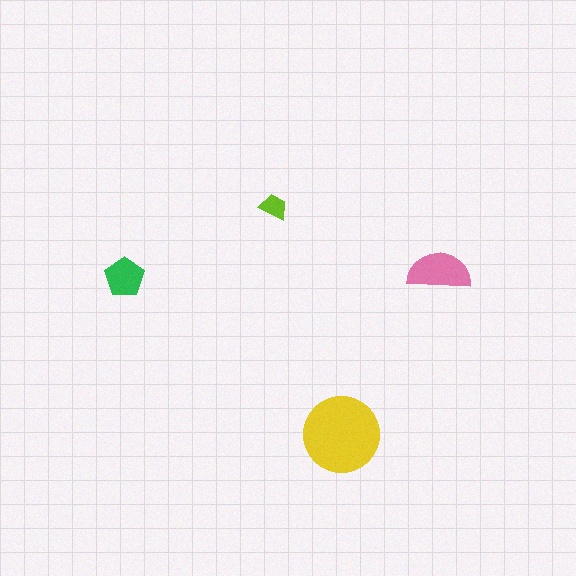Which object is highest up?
The lime trapezoid is topmost.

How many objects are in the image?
There are 4 objects in the image.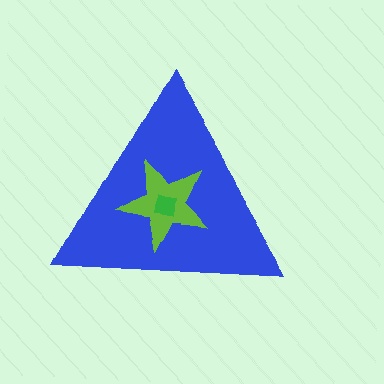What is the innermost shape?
The green square.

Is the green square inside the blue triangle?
Yes.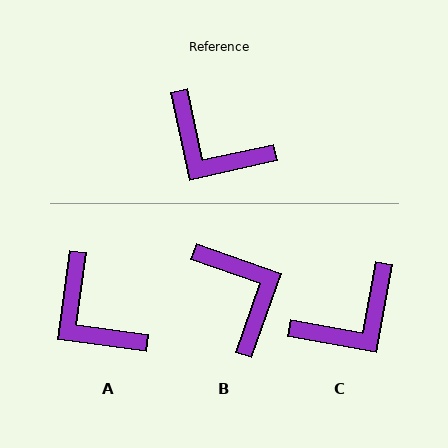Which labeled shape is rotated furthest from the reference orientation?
B, about 148 degrees away.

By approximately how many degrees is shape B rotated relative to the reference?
Approximately 148 degrees counter-clockwise.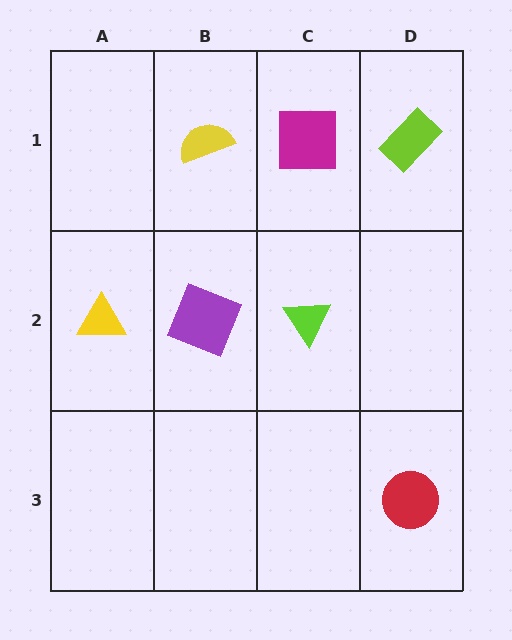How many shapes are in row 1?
3 shapes.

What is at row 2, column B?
A purple square.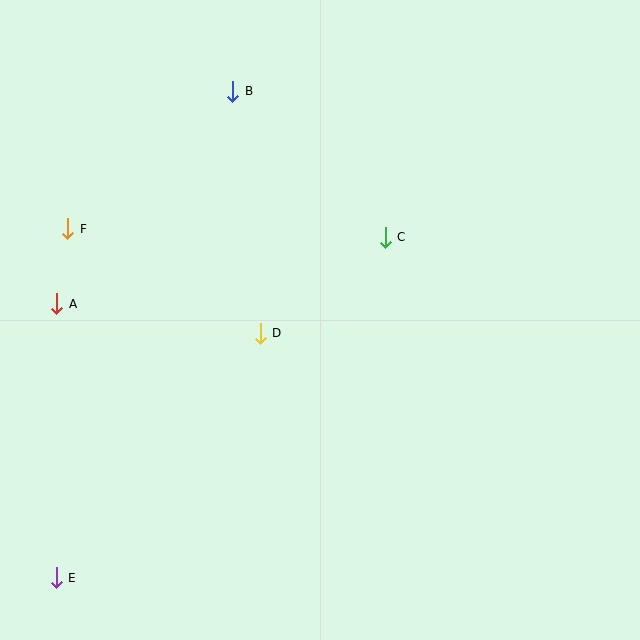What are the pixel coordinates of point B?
Point B is at (233, 91).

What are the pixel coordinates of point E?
Point E is at (56, 578).